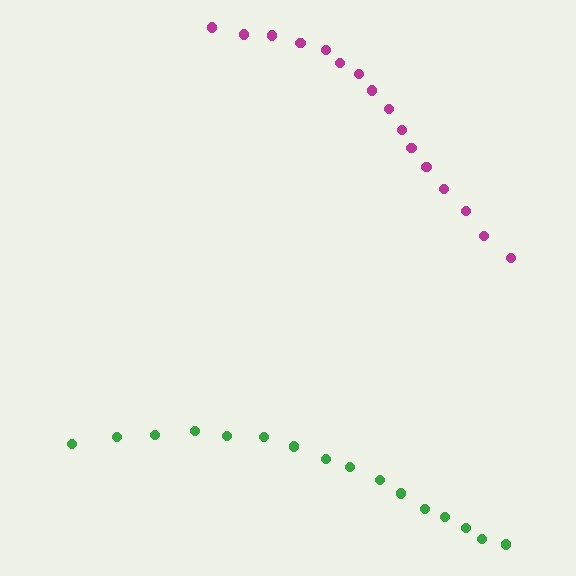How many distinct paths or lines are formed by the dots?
There are 2 distinct paths.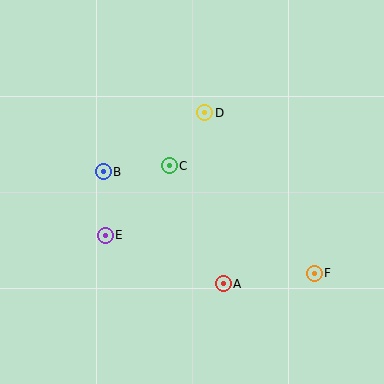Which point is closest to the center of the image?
Point C at (169, 166) is closest to the center.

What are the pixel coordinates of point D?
Point D is at (205, 113).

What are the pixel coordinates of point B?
Point B is at (103, 172).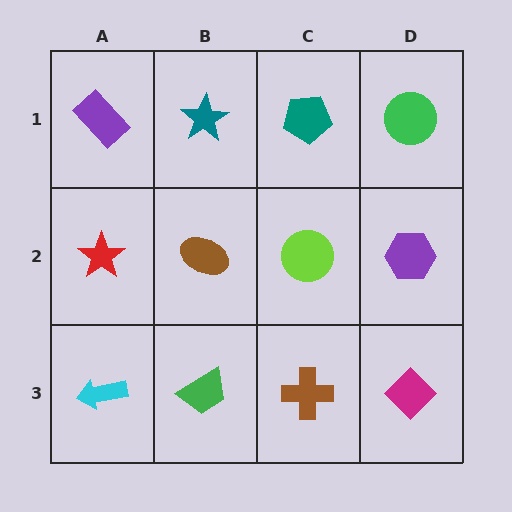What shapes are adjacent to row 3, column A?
A red star (row 2, column A), a green trapezoid (row 3, column B).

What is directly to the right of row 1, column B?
A teal pentagon.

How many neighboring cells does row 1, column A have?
2.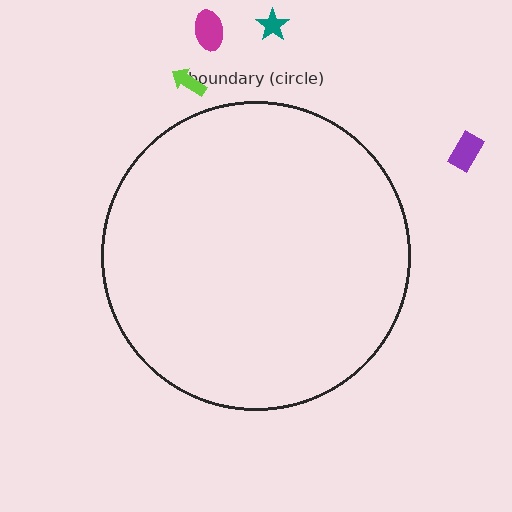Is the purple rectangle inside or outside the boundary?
Outside.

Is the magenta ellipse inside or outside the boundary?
Outside.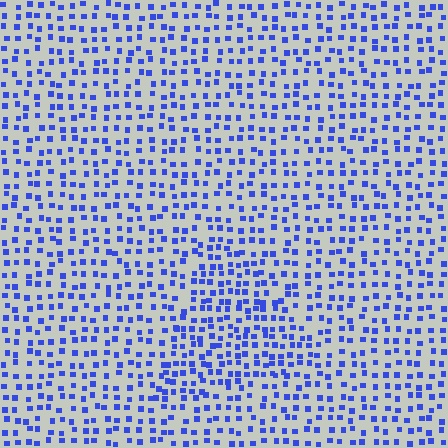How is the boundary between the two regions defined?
The boundary is defined by a change in element density (approximately 1.6x ratio). All elements are the same color, size, and shape.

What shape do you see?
I see a triangle.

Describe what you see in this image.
The image contains small blue elements arranged at two different densities. A triangle-shaped region is visible where the elements are more densely packed than the surrounding area.